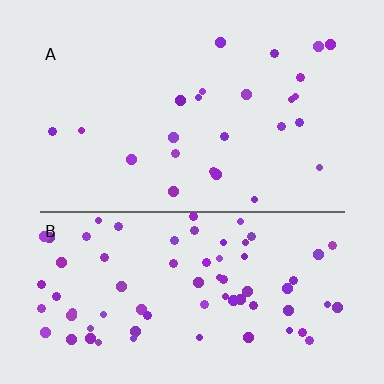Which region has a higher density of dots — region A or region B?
B (the bottom).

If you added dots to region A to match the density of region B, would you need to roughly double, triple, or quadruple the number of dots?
Approximately triple.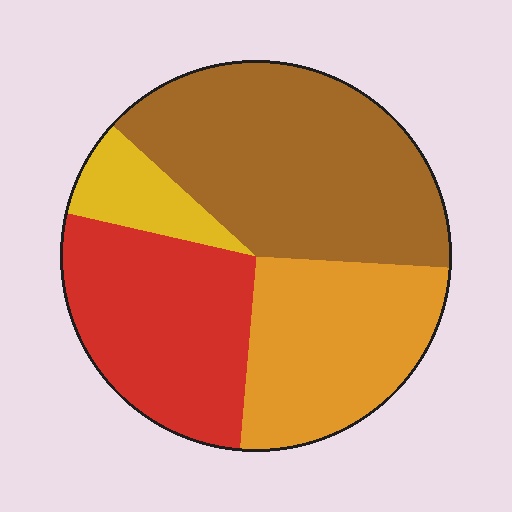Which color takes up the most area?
Brown, at roughly 40%.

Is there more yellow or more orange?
Orange.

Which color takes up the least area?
Yellow, at roughly 10%.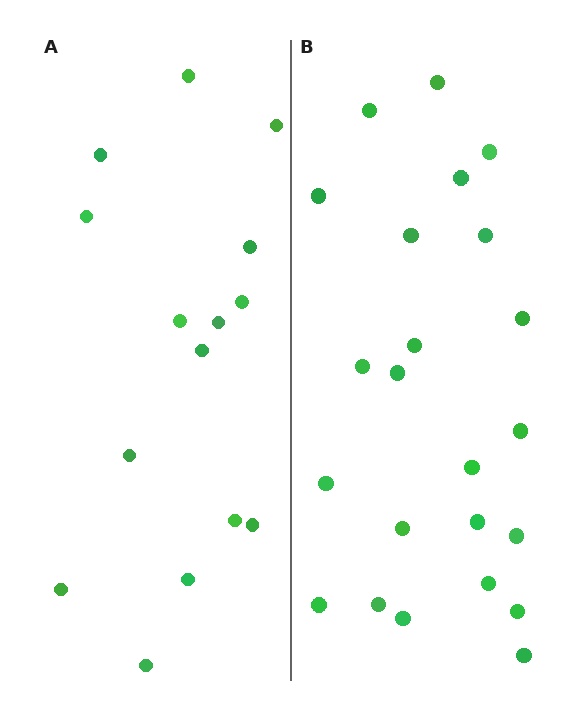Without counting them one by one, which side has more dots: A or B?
Region B (the right region) has more dots.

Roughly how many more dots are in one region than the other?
Region B has roughly 8 or so more dots than region A.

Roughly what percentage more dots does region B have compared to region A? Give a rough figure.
About 55% more.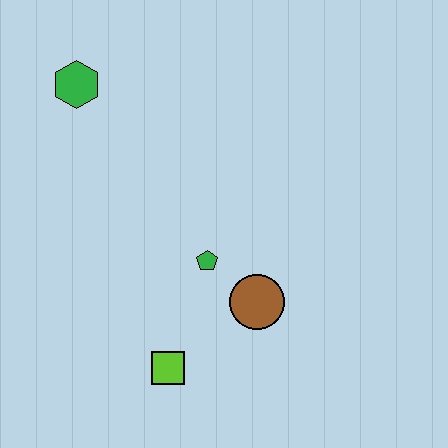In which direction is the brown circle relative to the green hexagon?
The brown circle is below the green hexagon.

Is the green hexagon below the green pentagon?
No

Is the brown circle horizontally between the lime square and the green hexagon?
No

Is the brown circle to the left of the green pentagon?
No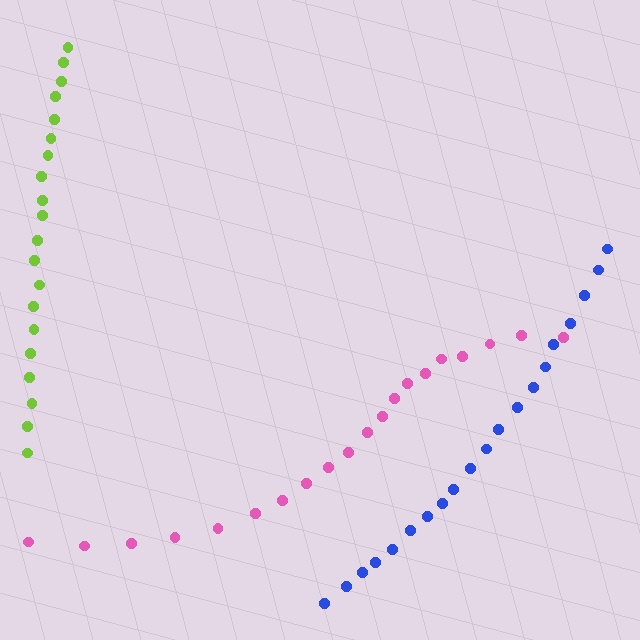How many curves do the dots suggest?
There are 3 distinct paths.